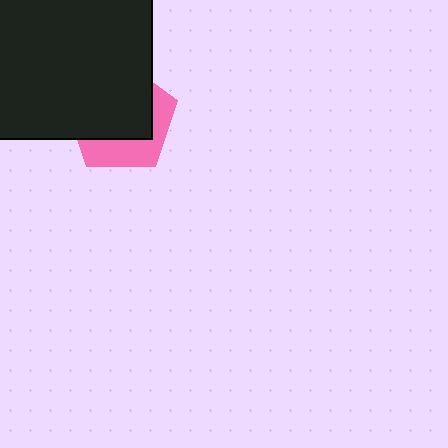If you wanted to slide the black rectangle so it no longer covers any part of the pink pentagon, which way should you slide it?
Slide it toward the upper-left — that is the most direct way to separate the two shapes.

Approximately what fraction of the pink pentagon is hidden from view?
Roughly 63% of the pink pentagon is hidden behind the black rectangle.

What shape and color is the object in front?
The object in front is a black rectangle.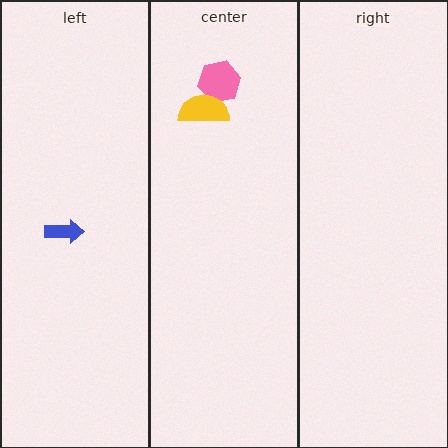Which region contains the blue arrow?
The left region.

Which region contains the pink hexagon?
The center region.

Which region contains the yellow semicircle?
The center region.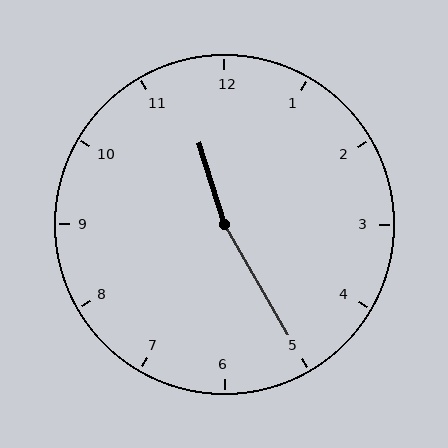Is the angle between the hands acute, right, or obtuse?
It is obtuse.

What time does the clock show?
11:25.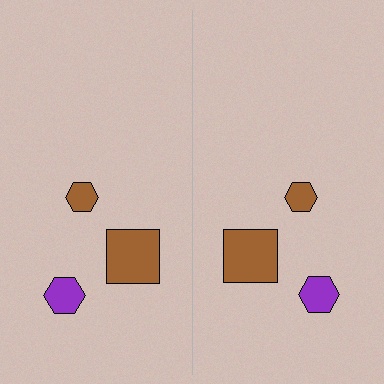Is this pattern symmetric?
Yes, this pattern has bilateral (reflection) symmetry.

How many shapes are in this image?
There are 6 shapes in this image.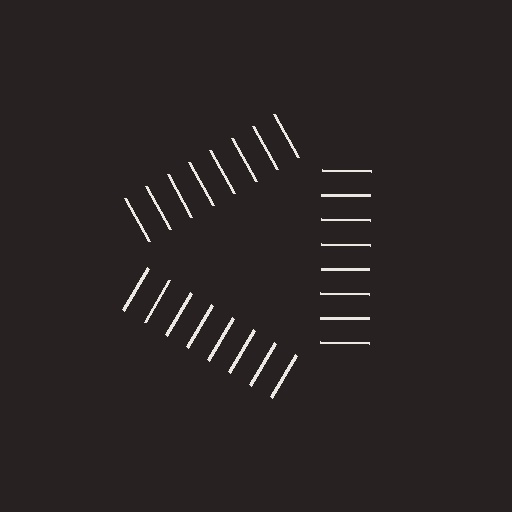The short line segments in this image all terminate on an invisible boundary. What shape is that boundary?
An illusory triangle — the line segments terminate on its edges but no continuous stroke is drawn.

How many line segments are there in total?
24 — 8 along each of the 3 edges.